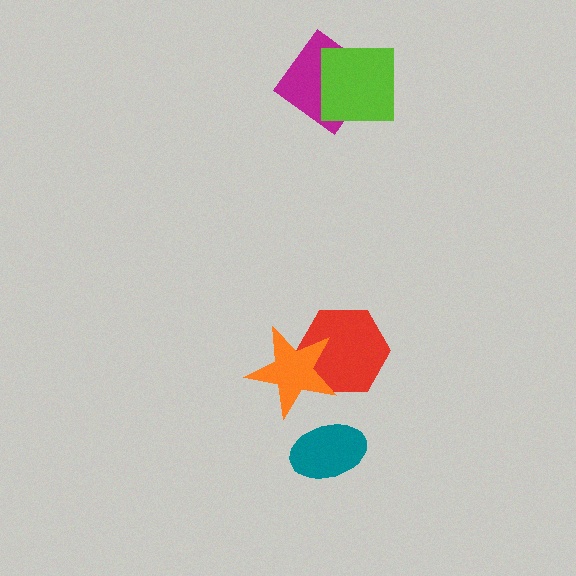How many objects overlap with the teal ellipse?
0 objects overlap with the teal ellipse.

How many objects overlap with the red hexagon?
1 object overlaps with the red hexagon.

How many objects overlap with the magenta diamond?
1 object overlaps with the magenta diamond.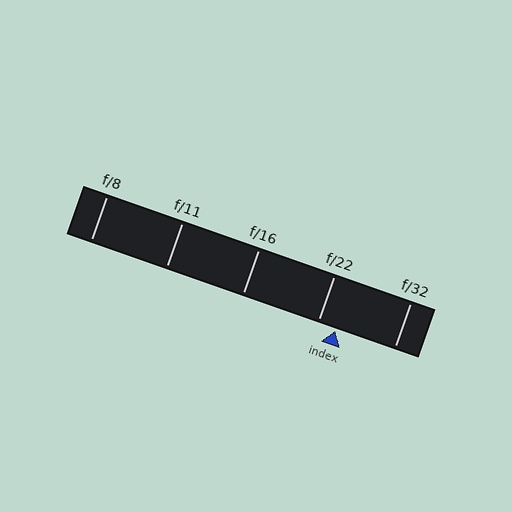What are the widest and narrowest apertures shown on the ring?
The widest aperture shown is f/8 and the narrowest is f/32.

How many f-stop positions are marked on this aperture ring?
There are 5 f-stop positions marked.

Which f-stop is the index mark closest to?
The index mark is closest to f/22.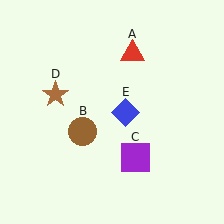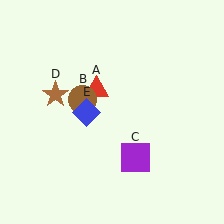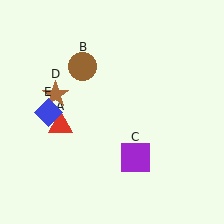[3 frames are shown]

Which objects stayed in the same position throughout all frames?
Purple square (object C) and brown star (object D) remained stationary.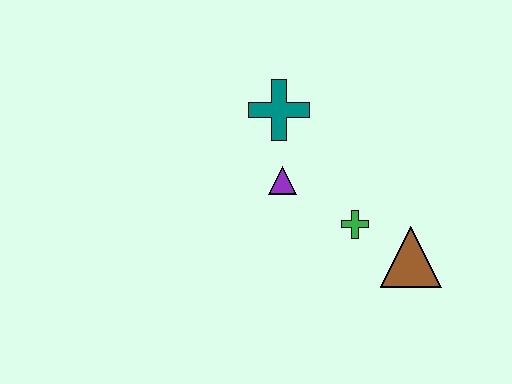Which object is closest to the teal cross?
The purple triangle is closest to the teal cross.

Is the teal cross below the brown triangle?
No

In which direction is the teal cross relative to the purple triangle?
The teal cross is above the purple triangle.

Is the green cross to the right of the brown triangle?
No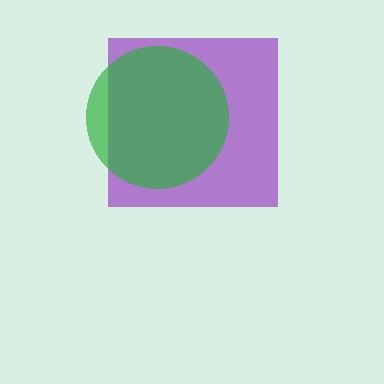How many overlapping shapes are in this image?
There are 2 overlapping shapes in the image.